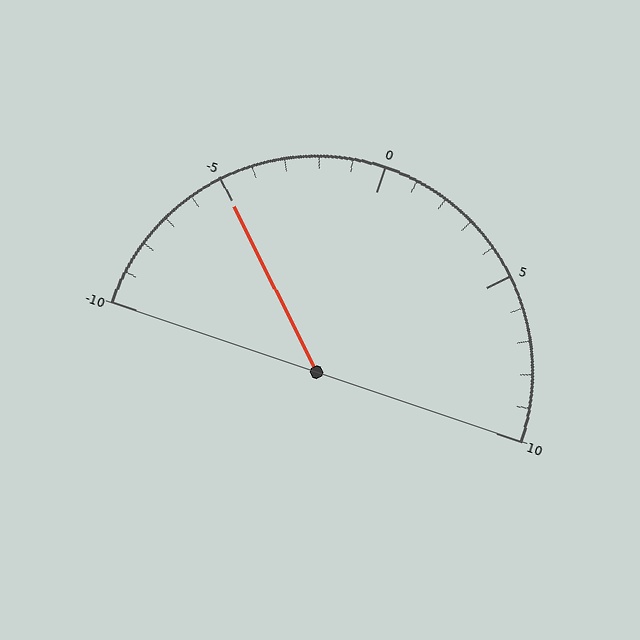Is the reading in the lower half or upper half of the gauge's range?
The reading is in the lower half of the range (-10 to 10).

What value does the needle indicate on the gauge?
The needle indicates approximately -5.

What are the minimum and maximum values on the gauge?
The gauge ranges from -10 to 10.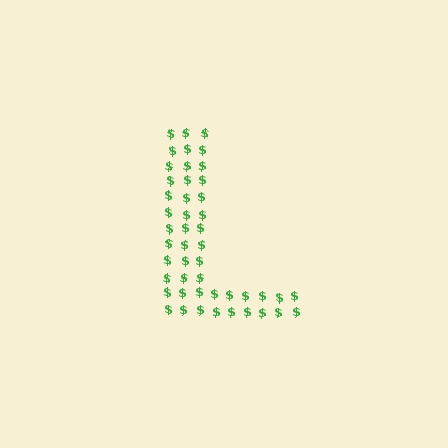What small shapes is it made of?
It is made of small dollar signs.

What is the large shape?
The large shape is the letter L.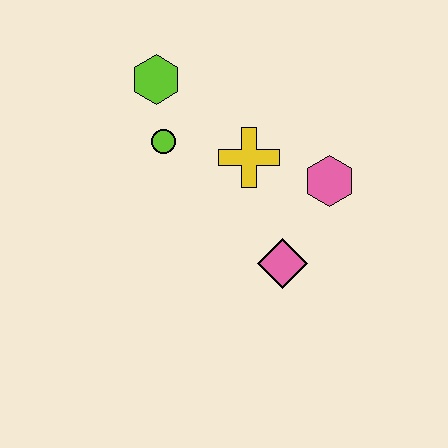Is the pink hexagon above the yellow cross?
No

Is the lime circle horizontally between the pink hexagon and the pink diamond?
No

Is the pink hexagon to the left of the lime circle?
No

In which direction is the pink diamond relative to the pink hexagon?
The pink diamond is below the pink hexagon.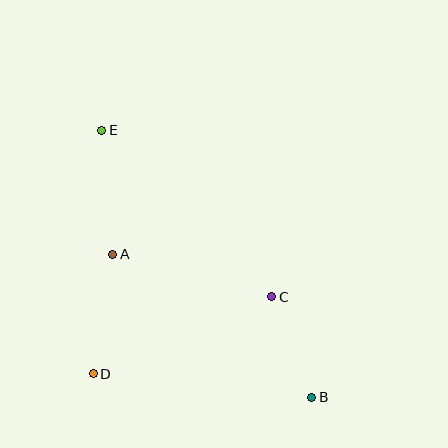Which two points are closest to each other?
Points B and C are closest to each other.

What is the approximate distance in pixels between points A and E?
The distance between A and E is approximately 125 pixels.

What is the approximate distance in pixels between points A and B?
The distance between A and B is approximately 245 pixels.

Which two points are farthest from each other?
Points B and E are farthest from each other.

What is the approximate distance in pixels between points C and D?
The distance between C and D is approximately 194 pixels.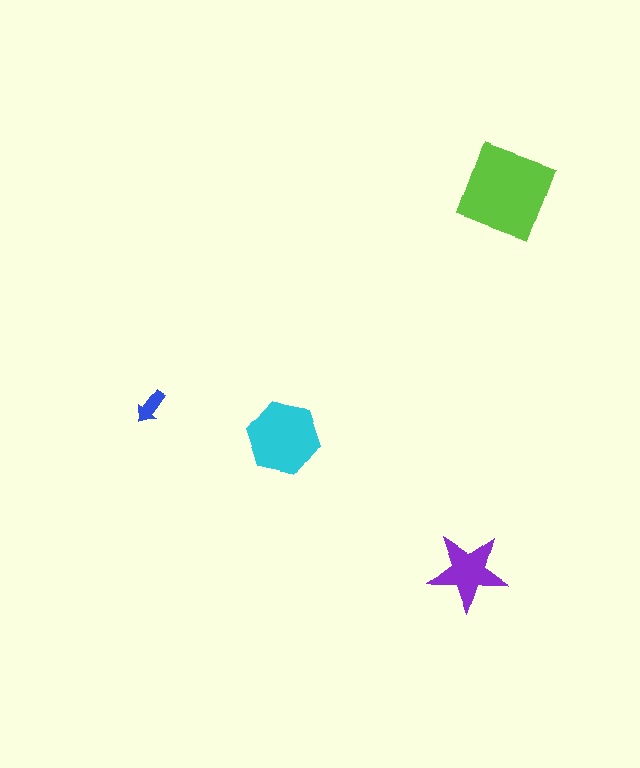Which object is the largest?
The lime diamond.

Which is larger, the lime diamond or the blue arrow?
The lime diamond.